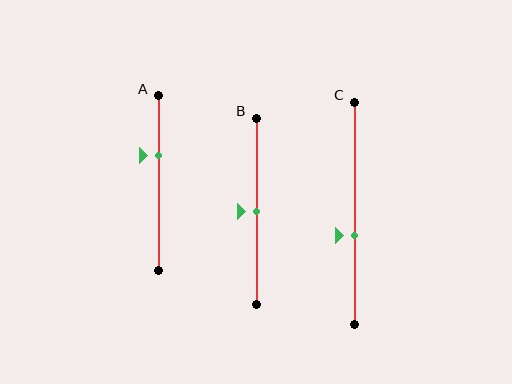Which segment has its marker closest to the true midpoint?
Segment B has its marker closest to the true midpoint.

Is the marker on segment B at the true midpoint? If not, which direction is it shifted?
Yes, the marker on segment B is at the true midpoint.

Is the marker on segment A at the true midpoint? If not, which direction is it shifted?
No, the marker on segment A is shifted upward by about 16% of the segment length.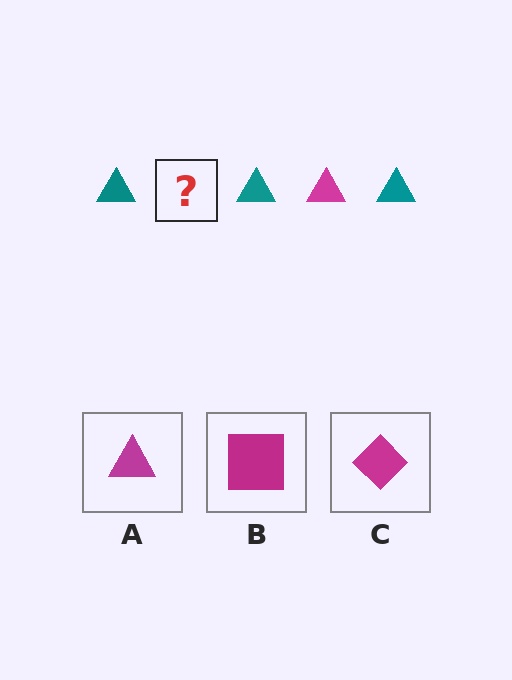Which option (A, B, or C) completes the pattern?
A.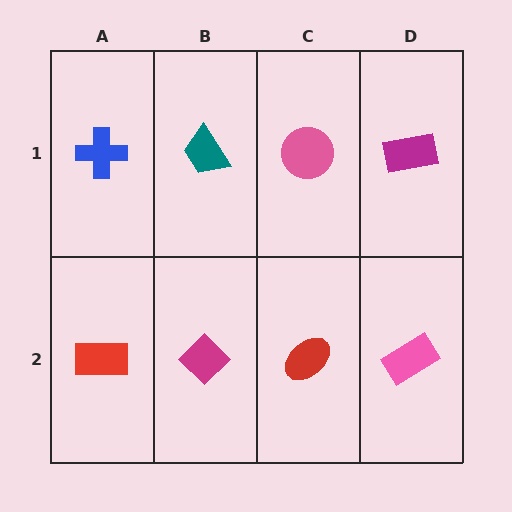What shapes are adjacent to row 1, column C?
A red ellipse (row 2, column C), a teal trapezoid (row 1, column B), a magenta rectangle (row 1, column D).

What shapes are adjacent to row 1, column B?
A magenta diamond (row 2, column B), a blue cross (row 1, column A), a pink circle (row 1, column C).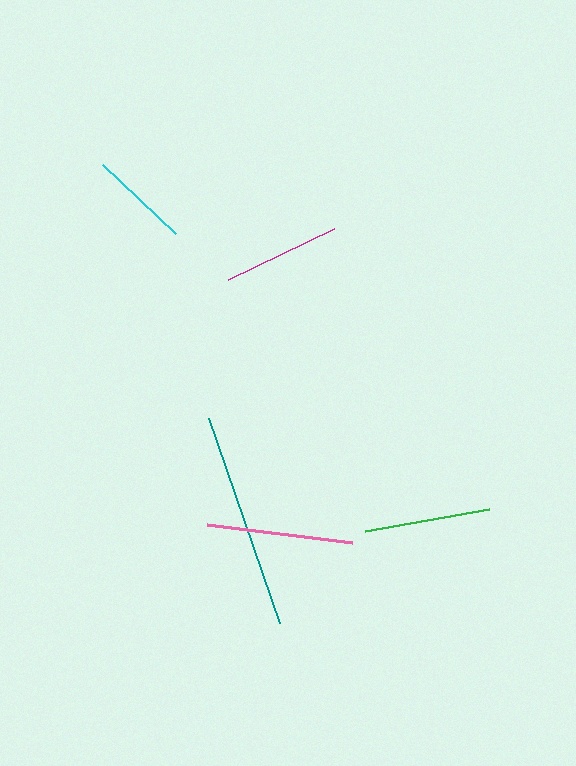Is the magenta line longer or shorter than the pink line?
The pink line is longer than the magenta line.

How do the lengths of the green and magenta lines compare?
The green and magenta lines are approximately the same length.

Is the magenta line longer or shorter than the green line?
The green line is longer than the magenta line.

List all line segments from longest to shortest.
From longest to shortest: teal, pink, green, magenta, cyan.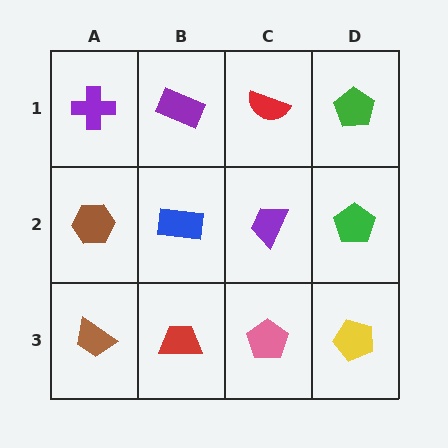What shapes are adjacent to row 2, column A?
A purple cross (row 1, column A), a brown trapezoid (row 3, column A), a blue rectangle (row 2, column B).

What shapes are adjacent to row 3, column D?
A green pentagon (row 2, column D), a pink pentagon (row 3, column C).